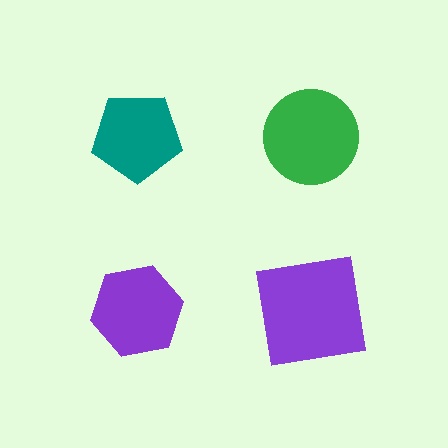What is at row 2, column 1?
A purple hexagon.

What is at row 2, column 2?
A purple square.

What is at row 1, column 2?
A green circle.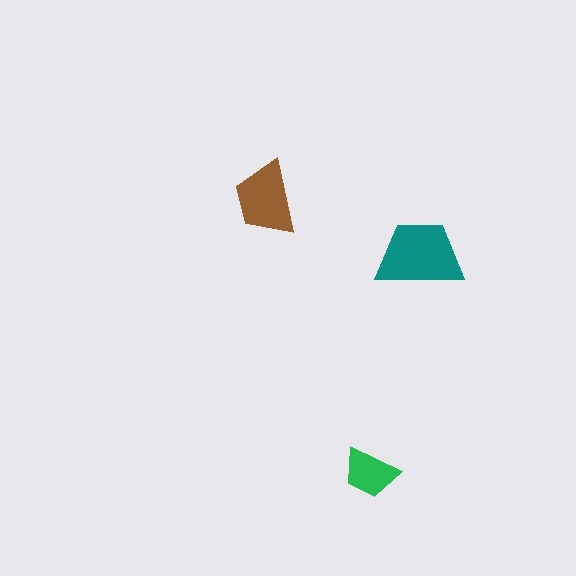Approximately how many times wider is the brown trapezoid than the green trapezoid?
About 1.5 times wider.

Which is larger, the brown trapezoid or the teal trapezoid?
The teal one.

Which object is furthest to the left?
The brown trapezoid is leftmost.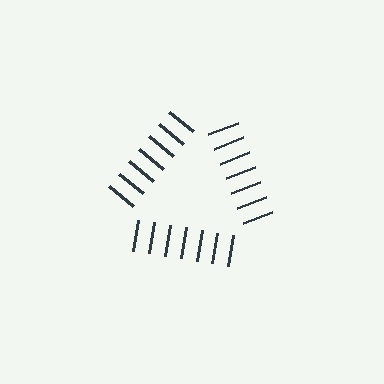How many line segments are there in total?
21 — 7 along each of the 3 edges.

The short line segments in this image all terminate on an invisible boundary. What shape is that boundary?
An illusory triangle — the line segments terminate on its edges but no continuous stroke is drawn.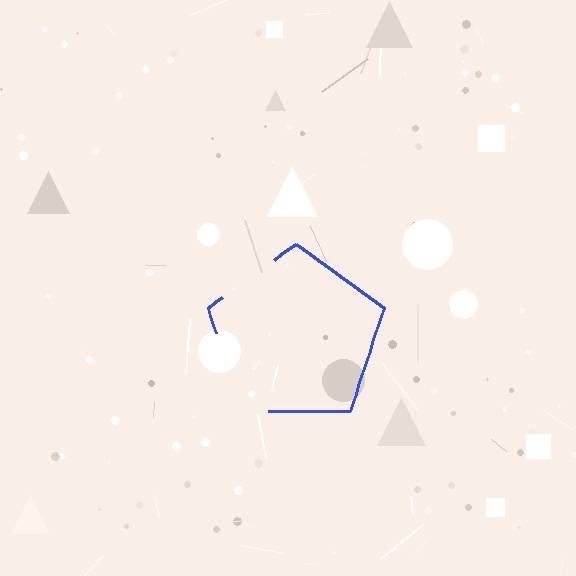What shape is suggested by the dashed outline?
The dashed outline suggests a pentagon.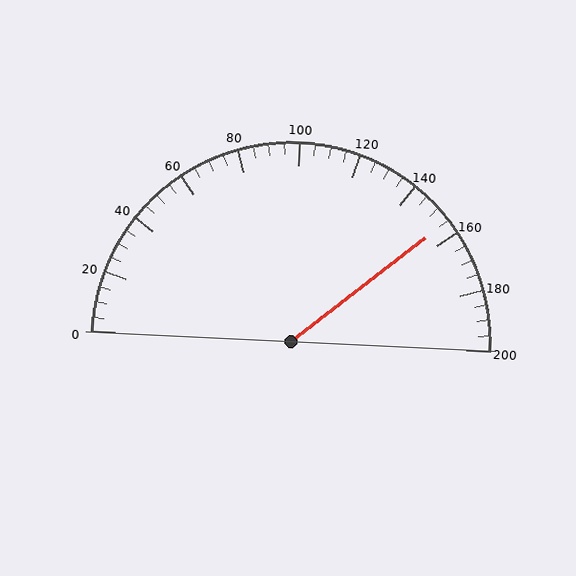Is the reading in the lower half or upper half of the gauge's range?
The reading is in the upper half of the range (0 to 200).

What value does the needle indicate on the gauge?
The needle indicates approximately 155.